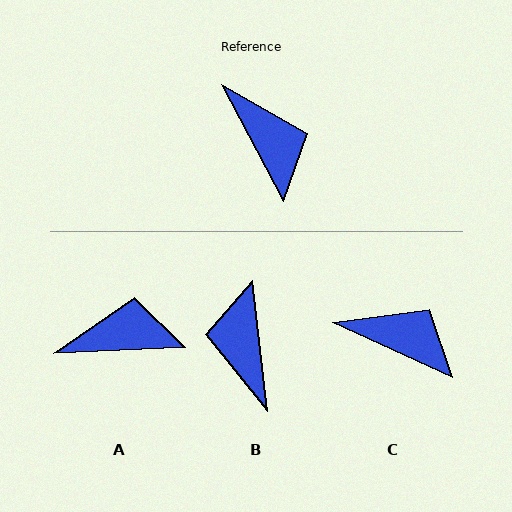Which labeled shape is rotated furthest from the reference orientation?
B, about 158 degrees away.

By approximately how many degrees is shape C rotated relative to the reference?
Approximately 37 degrees counter-clockwise.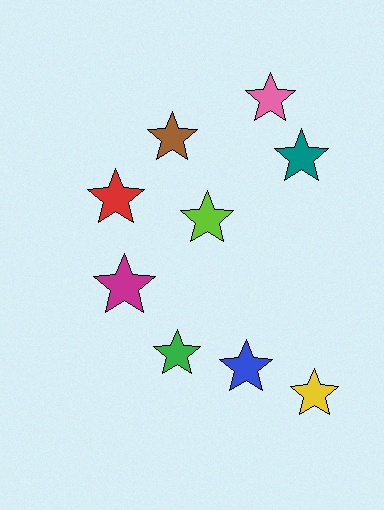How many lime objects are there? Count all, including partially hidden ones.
There is 1 lime object.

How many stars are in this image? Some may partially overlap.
There are 9 stars.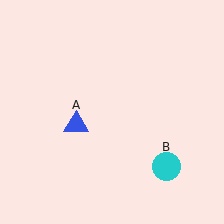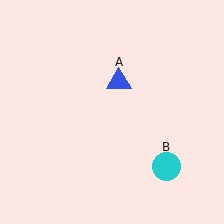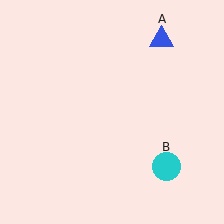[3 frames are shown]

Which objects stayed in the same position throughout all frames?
Cyan circle (object B) remained stationary.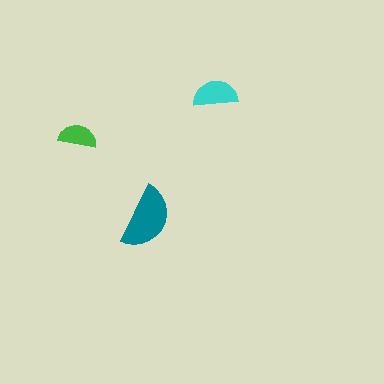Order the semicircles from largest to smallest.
the teal one, the cyan one, the green one.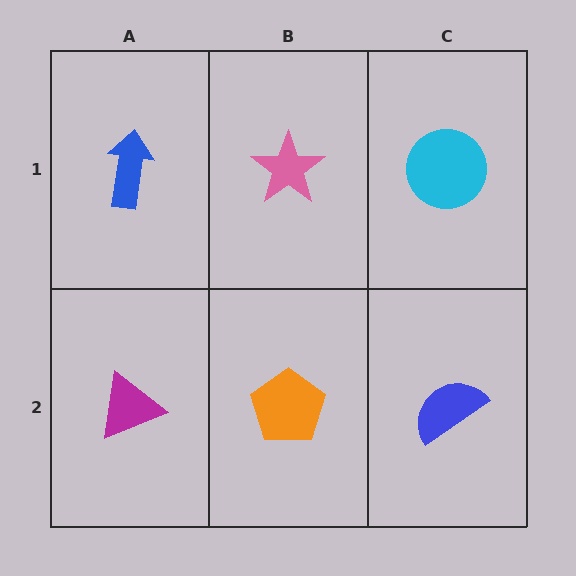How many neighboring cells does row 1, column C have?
2.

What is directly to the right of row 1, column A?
A pink star.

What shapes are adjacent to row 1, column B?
An orange pentagon (row 2, column B), a blue arrow (row 1, column A), a cyan circle (row 1, column C).